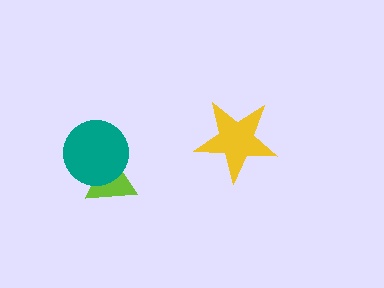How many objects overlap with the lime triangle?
1 object overlaps with the lime triangle.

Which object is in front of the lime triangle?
The teal circle is in front of the lime triangle.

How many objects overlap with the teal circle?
1 object overlaps with the teal circle.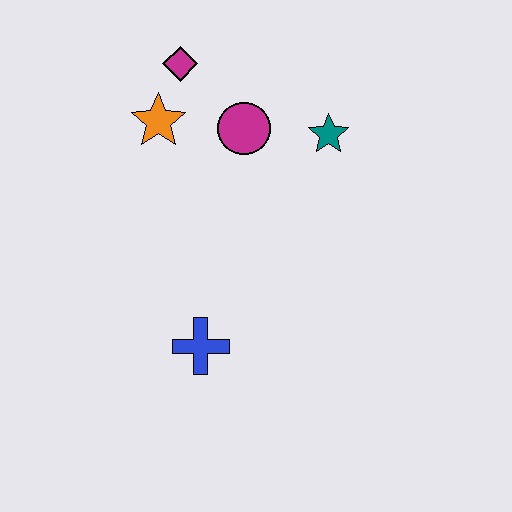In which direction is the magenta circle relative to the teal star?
The magenta circle is to the left of the teal star.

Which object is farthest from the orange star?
The blue cross is farthest from the orange star.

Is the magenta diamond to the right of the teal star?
No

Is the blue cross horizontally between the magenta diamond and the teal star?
Yes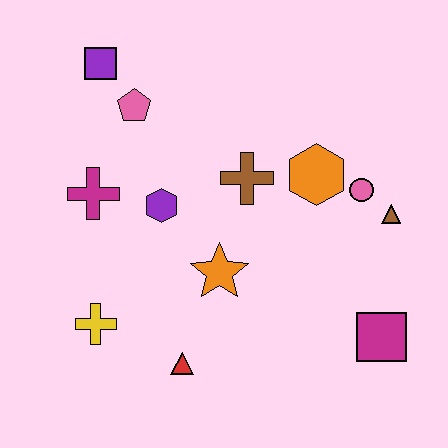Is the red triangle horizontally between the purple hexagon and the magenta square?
Yes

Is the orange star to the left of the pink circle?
Yes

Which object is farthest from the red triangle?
The purple square is farthest from the red triangle.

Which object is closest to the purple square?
The pink pentagon is closest to the purple square.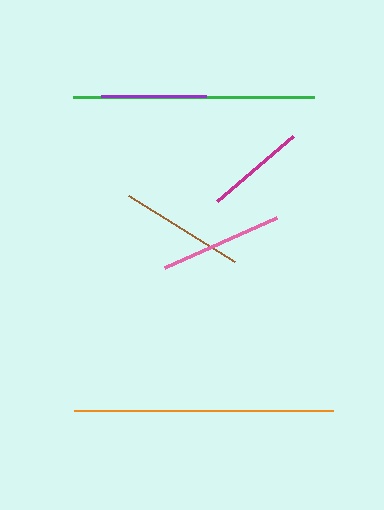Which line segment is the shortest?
The magenta line is the shortest at approximately 100 pixels.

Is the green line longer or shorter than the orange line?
The orange line is longer than the green line.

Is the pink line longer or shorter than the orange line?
The orange line is longer than the pink line.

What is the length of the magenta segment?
The magenta segment is approximately 100 pixels long.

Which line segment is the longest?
The orange line is the longest at approximately 259 pixels.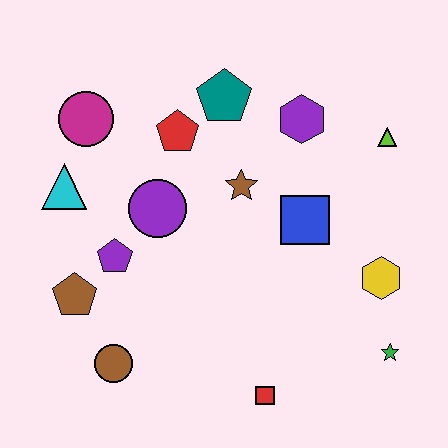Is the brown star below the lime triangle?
Yes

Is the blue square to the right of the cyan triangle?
Yes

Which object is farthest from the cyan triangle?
The green star is farthest from the cyan triangle.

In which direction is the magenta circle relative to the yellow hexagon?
The magenta circle is to the left of the yellow hexagon.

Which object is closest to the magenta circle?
The cyan triangle is closest to the magenta circle.